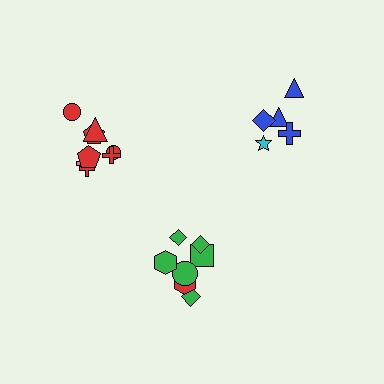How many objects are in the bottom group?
There are 7 objects.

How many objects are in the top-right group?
There are 5 objects.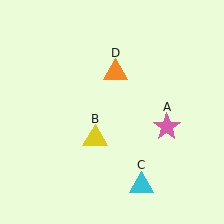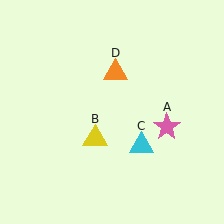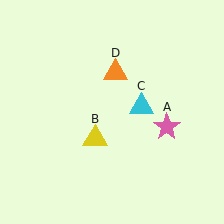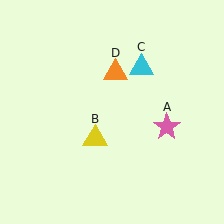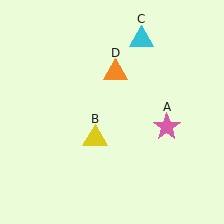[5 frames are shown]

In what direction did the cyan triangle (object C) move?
The cyan triangle (object C) moved up.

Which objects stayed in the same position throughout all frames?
Pink star (object A) and yellow triangle (object B) and orange triangle (object D) remained stationary.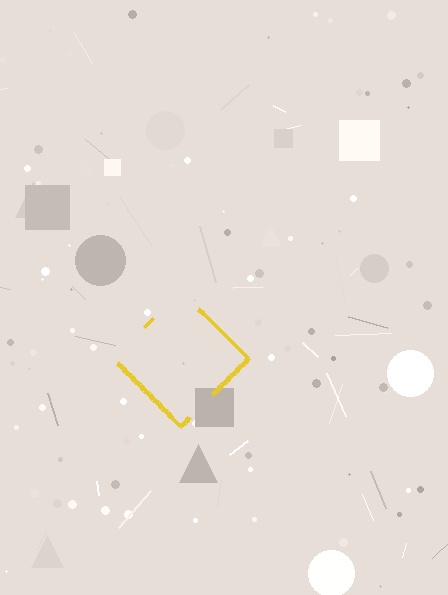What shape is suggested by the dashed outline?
The dashed outline suggests a diamond.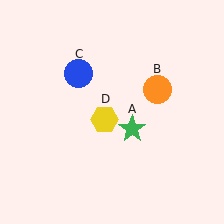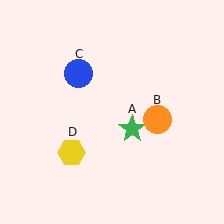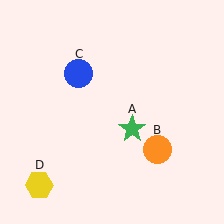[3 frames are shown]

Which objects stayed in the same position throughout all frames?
Green star (object A) and blue circle (object C) remained stationary.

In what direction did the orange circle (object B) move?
The orange circle (object B) moved down.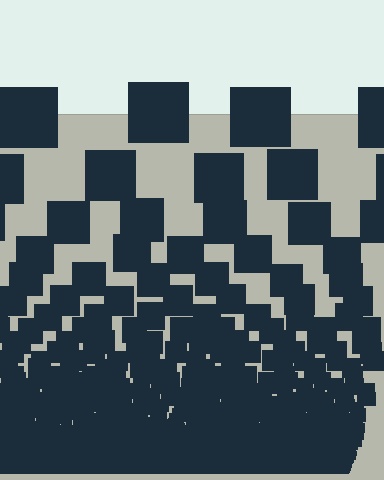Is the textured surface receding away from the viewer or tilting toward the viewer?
The surface appears to tilt toward the viewer. Texture elements get larger and sparser toward the top.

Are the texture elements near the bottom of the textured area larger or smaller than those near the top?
Smaller. The gradient is inverted — elements near the bottom are smaller and denser.